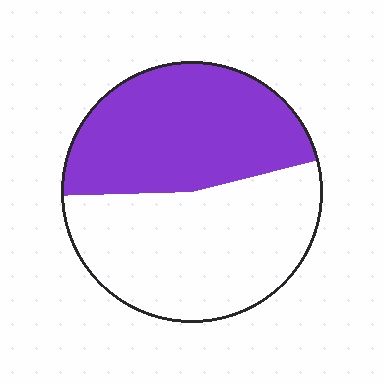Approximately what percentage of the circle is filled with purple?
Approximately 45%.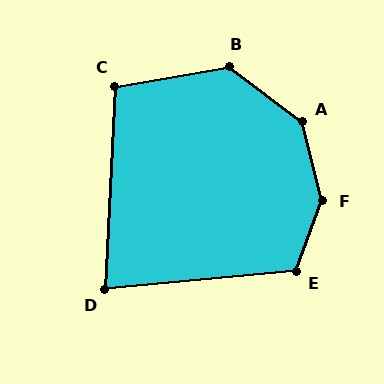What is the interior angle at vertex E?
Approximately 116 degrees (obtuse).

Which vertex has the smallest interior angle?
D, at approximately 82 degrees.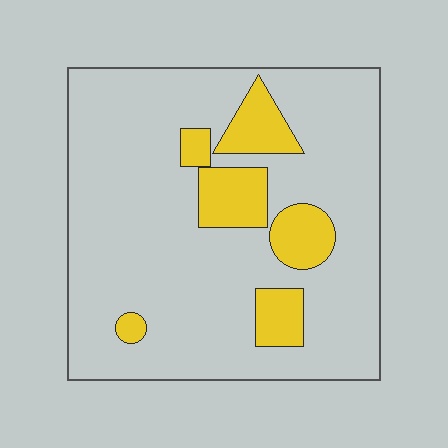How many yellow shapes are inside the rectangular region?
6.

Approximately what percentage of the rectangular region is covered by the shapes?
Approximately 15%.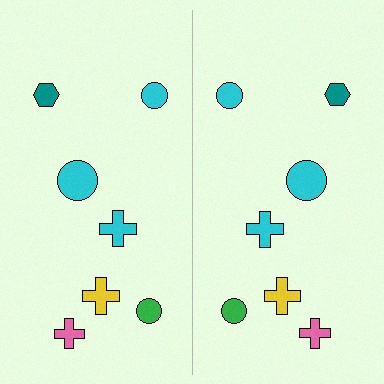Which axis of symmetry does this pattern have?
The pattern has a vertical axis of symmetry running through the center of the image.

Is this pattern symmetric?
Yes, this pattern has bilateral (reflection) symmetry.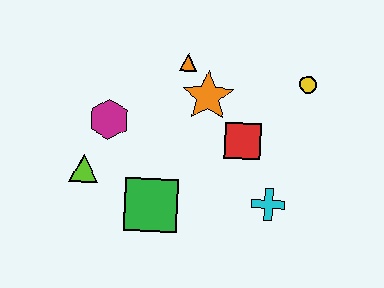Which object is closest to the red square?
The orange star is closest to the red square.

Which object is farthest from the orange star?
The lime triangle is farthest from the orange star.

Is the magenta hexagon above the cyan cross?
Yes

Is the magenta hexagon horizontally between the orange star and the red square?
No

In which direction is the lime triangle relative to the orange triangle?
The lime triangle is below the orange triangle.